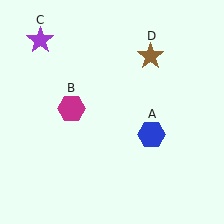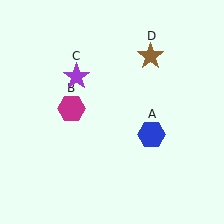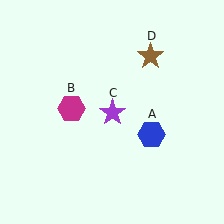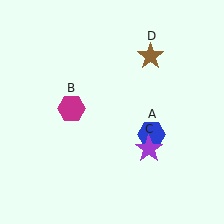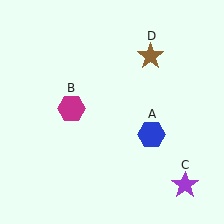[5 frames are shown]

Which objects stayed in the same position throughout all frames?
Blue hexagon (object A) and magenta hexagon (object B) and brown star (object D) remained stationary.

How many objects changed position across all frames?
1 object changed position: purple star (object C).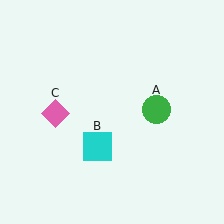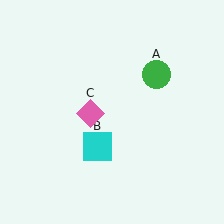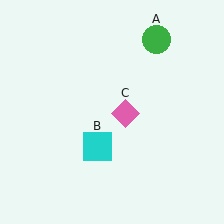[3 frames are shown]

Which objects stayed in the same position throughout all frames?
Cyan square (object B) remained stationary.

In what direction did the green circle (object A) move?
The green circle (object A) moved up.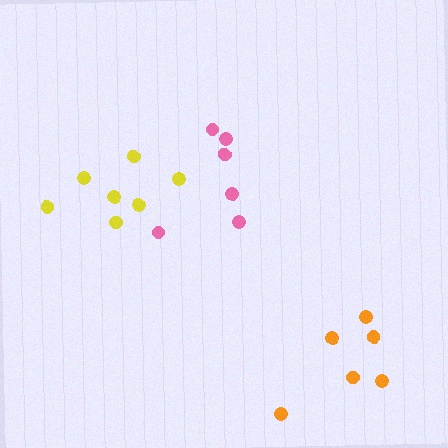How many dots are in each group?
Group 1: 6 dots, Group 2: 7 dots, Group 3: 6 dots (19 total).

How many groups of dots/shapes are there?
There are 3 groups.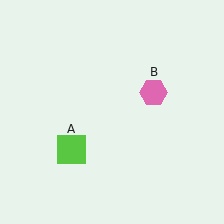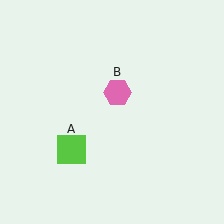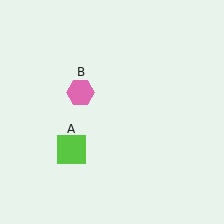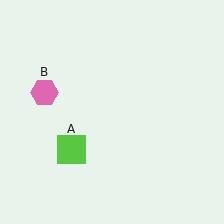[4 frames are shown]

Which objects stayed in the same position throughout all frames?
Lime square (object A) remained stationary.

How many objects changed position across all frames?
1 object changed position: pink hexagon (object B).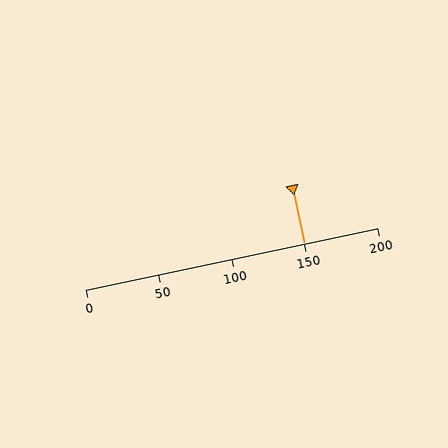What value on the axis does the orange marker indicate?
The marker indicates approximately 150.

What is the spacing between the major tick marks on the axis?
The major ticks are spaced 50 apart.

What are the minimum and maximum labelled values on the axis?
The axis runs from 0 to 200.